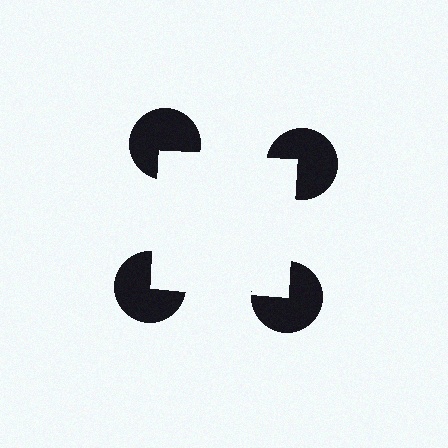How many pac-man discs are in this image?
There are 4 — one at each vertex of the illusory square.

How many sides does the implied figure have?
4 sides.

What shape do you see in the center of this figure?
An illusory square — its edges are inferred from the aligned wedge cuts in the pac-man discs, not physically drawn.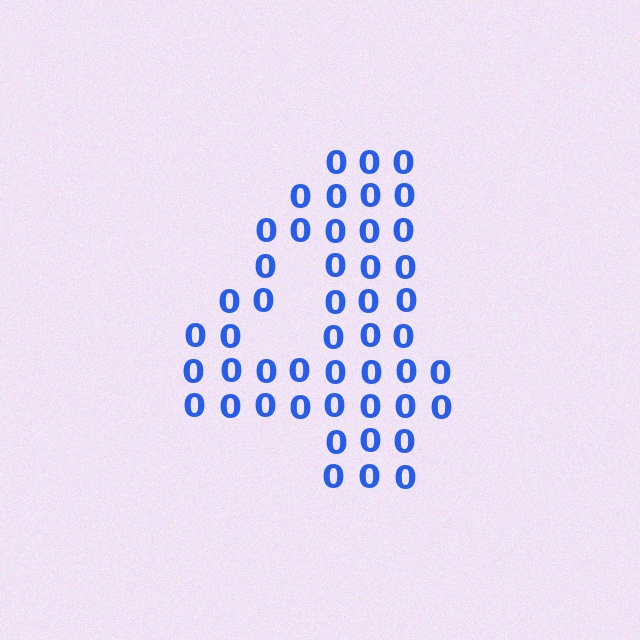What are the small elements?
The small elements are digit 0's.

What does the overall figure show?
The overall figure shows the digit 4.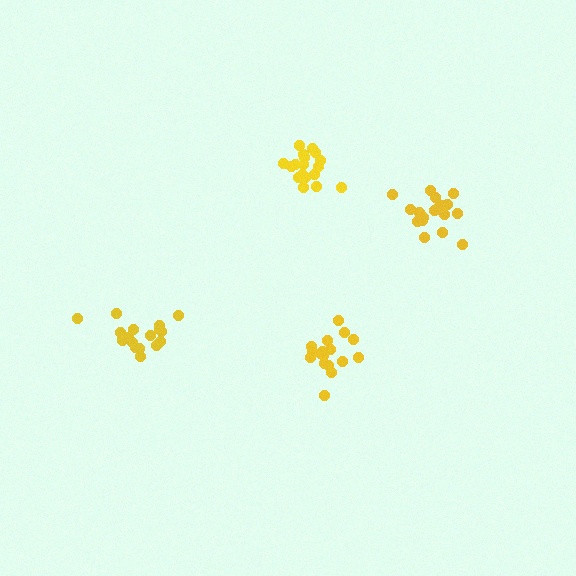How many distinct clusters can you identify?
There are 4 distinct clusters.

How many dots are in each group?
Group 1: 19 dots, Group 2: 19 dots, Group 3: 17 dots, Group 4: 18 dots (73 total).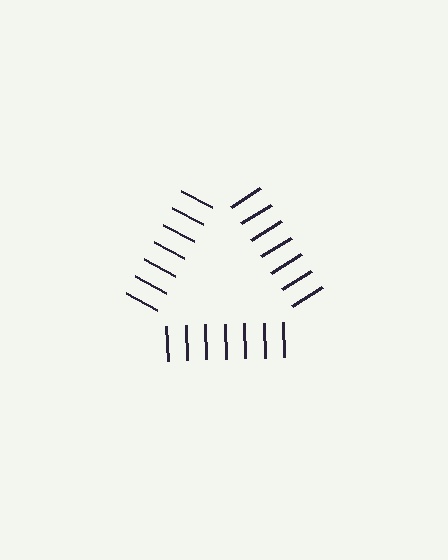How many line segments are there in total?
21 — 7 along each of the 3 edges.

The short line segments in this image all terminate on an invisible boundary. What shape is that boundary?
An illusory triangle — the line segments terminate on its edges but no continuous stroke is drawn.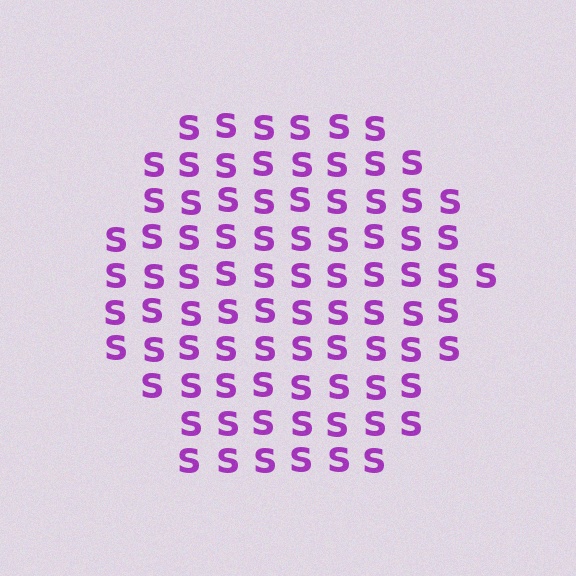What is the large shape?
The large shape is a hexagon.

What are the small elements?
The small elements are letter S's.